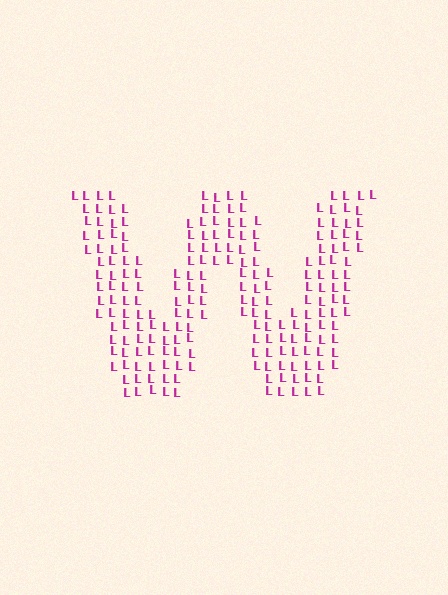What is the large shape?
The large shape is the letter W.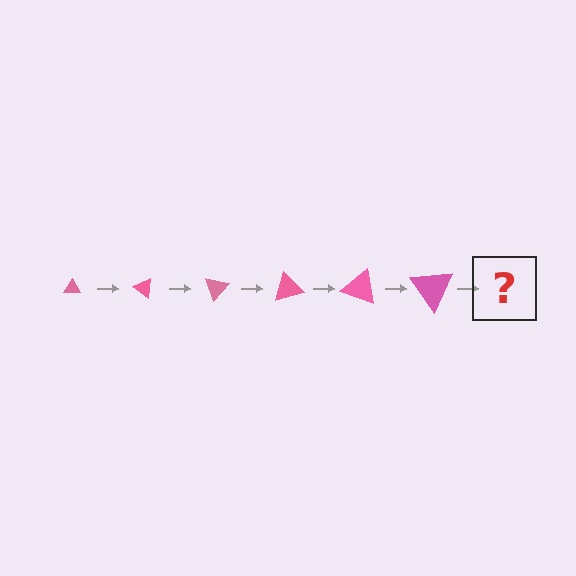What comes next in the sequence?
The next element should be a triangle, larger than the previous one and rotated 210 degrees from the start.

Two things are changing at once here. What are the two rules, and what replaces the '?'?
The two rules are that the triangle grows larger each step and it rotates 35 degrees each step. The '?' should be a triangle, larger than the previous one and rotated 210 degrees from the start.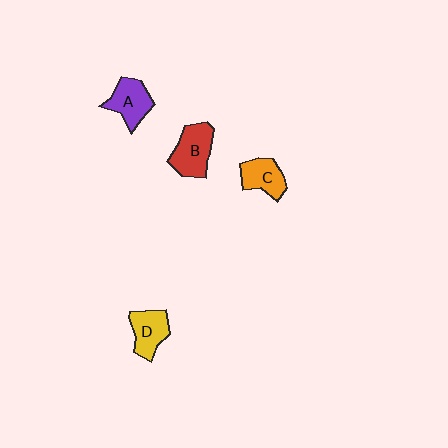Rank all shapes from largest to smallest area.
From largest to smallest: B (red), A (purple), D (yellow), C (orange).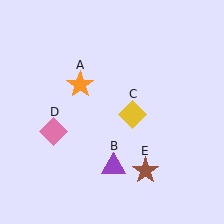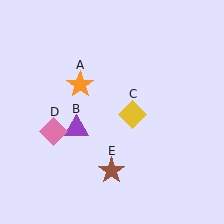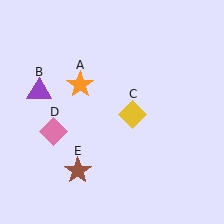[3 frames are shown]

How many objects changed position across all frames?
2 objects changed position: purple triangle (object B), brown star (object E).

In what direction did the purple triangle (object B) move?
The purple triangle (object B) moved up and to the left.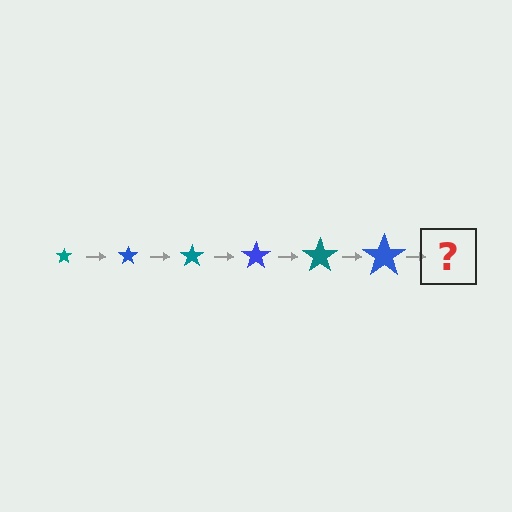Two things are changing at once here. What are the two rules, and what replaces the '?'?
The two rules are that the star grows larger each step and the color cycles through teal and blue. The '?' should be a teal star, larger than the previous one.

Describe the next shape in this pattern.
It should be a teal star, larger than the previous one.